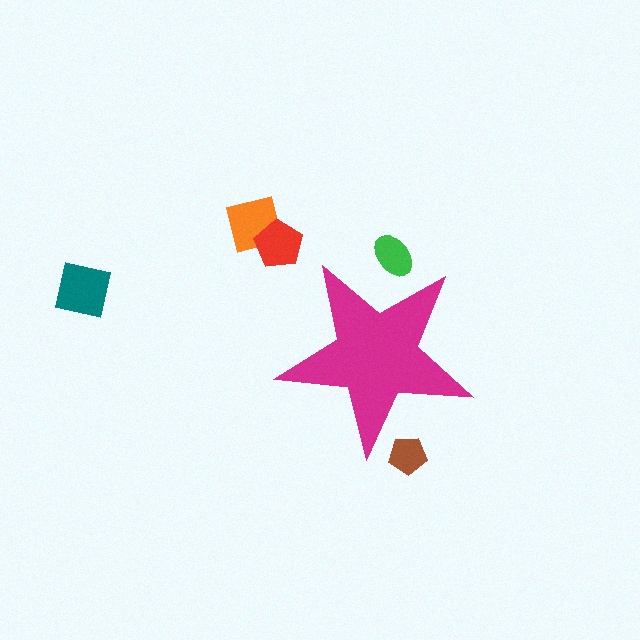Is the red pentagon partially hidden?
No, the red pentagon is fully visible.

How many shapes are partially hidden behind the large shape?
2 shapes are partially hidden.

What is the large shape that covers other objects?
A magenta star.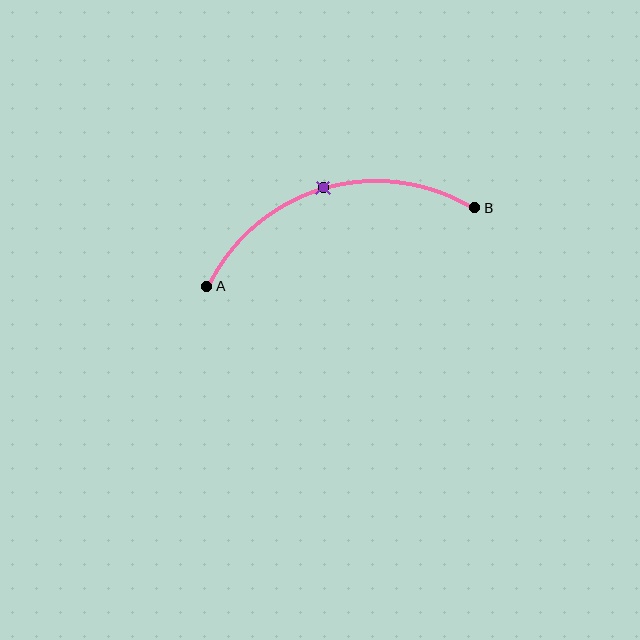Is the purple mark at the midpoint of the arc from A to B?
Yes. The purple mark lies on the arc at equal arc-length from both A and B — it is the arc midpoint.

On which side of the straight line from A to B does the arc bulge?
The arc bulges above the straight line connecting A and B.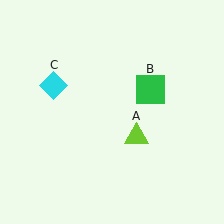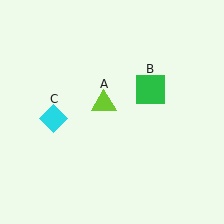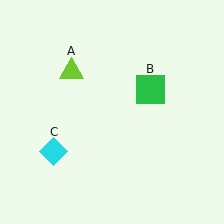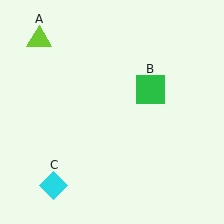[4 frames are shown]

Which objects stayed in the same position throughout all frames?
Green square (object B) remained stationary.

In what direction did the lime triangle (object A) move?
The lime triangle (object A) moved up and to the left.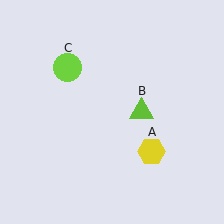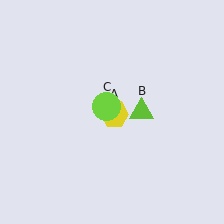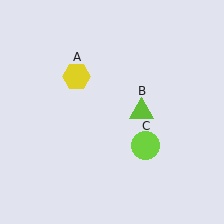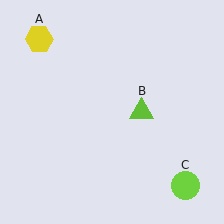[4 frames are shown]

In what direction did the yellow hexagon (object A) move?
The yellow hexagon (object A) moved up and to the left.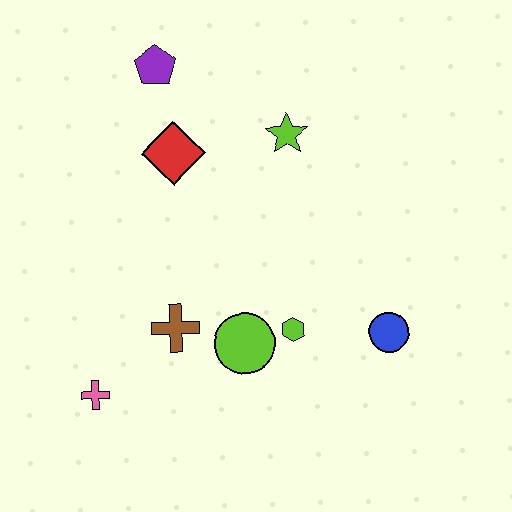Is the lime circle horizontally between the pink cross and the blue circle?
Yes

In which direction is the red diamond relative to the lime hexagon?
The red diamond is above the lime hexagon.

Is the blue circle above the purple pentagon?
No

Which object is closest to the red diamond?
The purple pentagon is closest to the red diamond.